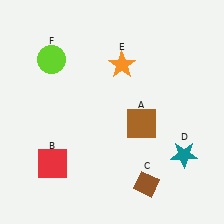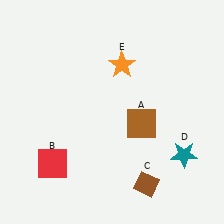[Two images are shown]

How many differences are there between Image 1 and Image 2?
There is 1 difference between the two images.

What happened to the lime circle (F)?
The lime circle (F) was removed in Image 2. It was in the top-left area of Image 1.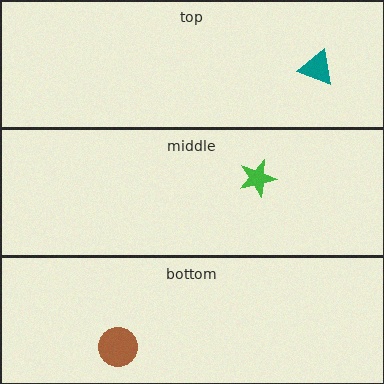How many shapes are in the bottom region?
1.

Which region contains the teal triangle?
The top region.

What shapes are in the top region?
The teal triangle.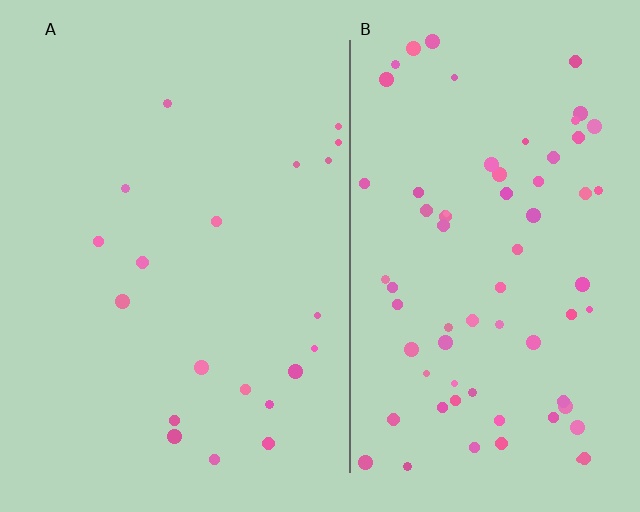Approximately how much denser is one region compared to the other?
Approximately 3.5× — region B over region A.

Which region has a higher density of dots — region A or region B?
B (the right).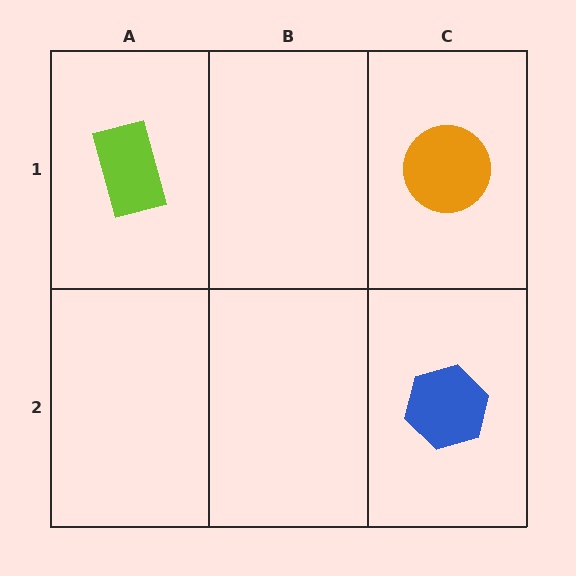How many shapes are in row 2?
1 shape.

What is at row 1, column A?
A lime rectangle.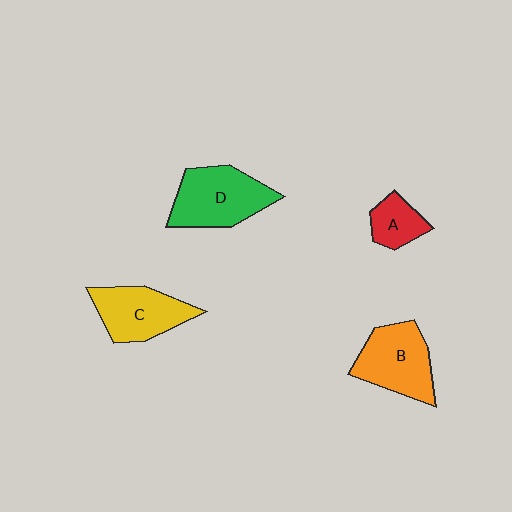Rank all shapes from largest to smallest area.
From largest to smallest: D (green), B (orange), C (yellow), A (red).